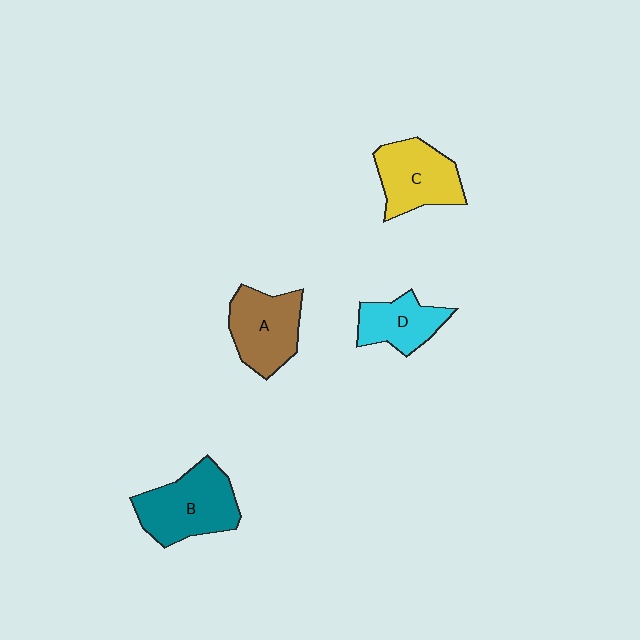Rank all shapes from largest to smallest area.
From largest to smallest: B (teal), A (brown), C (yellow), D (cyan).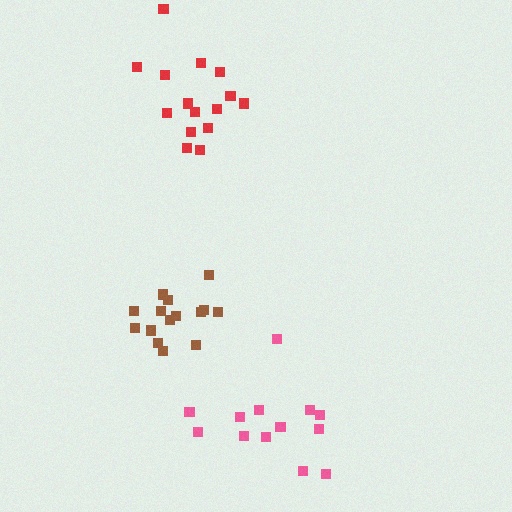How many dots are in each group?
Group 1: 13 dots, Group 2: 15 dots, Group 3: 15 dots (43 total).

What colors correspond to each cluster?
The clusters are colored: pink, brown, red.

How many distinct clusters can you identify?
There are 3 distinct clusters.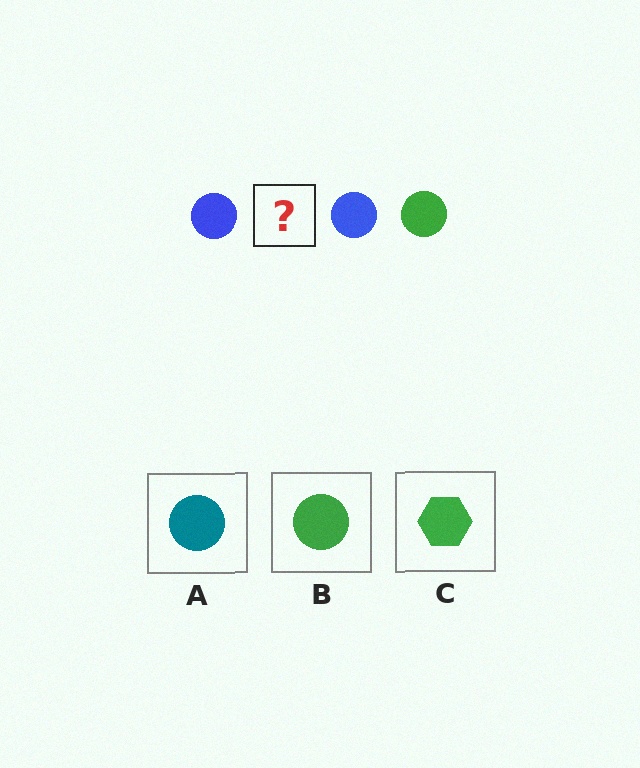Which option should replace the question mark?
Option B.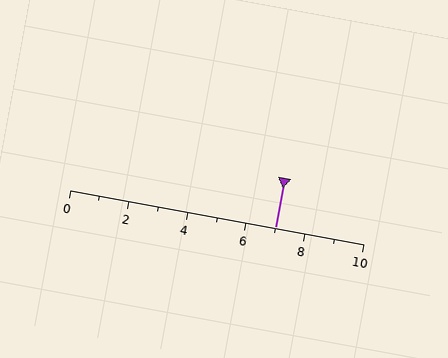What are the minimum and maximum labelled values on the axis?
The axis runs from 0 to 10.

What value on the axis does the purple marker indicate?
The marker indicates approximately 7.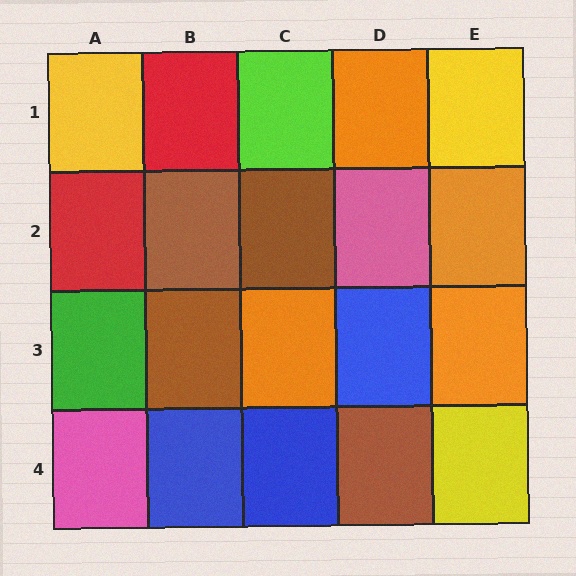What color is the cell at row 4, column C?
Blue.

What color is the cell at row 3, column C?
Orange.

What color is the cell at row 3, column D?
Blue.